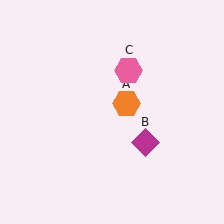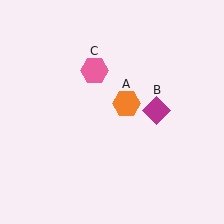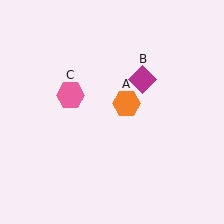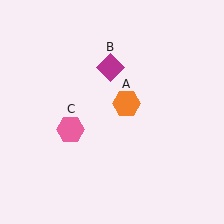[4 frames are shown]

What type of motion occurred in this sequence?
The magenta diamond (object B), pink hexagon (object C) rotated counterclockwise around the center of the scene.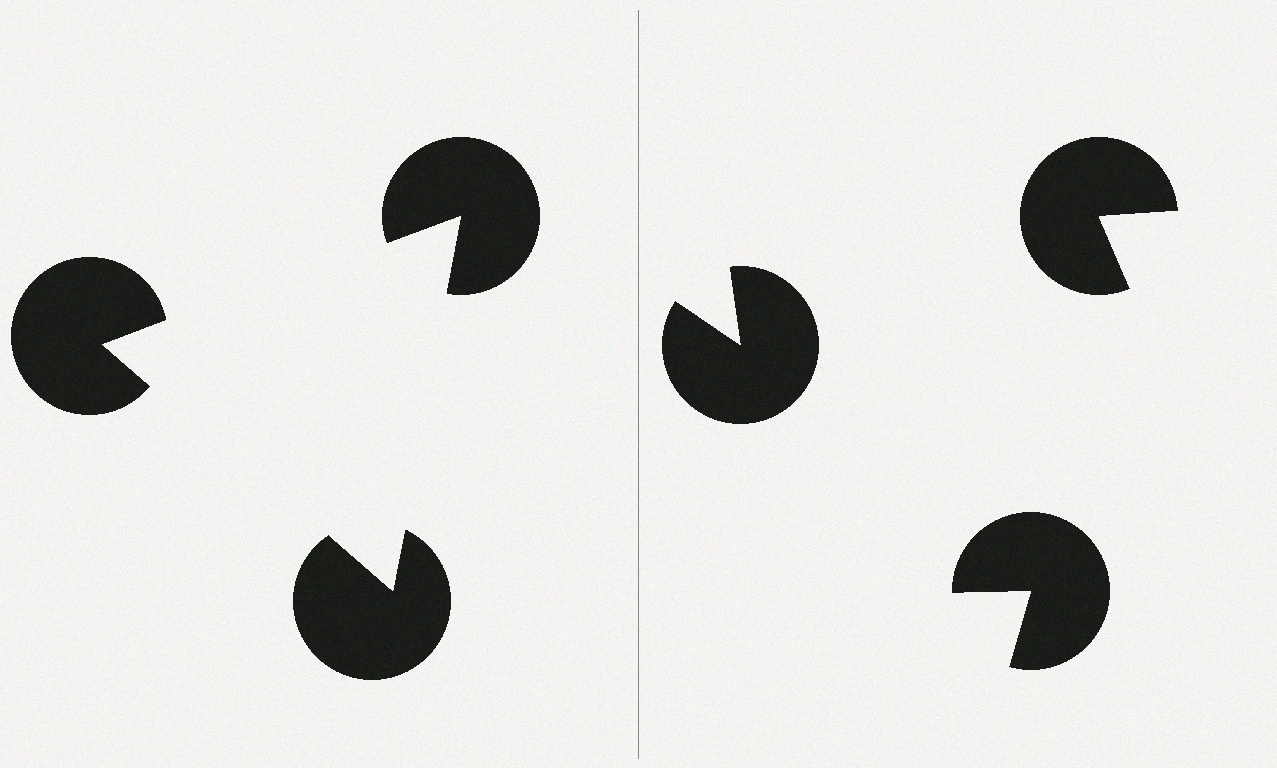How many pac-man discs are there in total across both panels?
6 — 3 on each side.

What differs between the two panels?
The pac-man discs are positioned identically on both sides; only the wedge orientations differ. On the left they align to a triangle; on the right they are misaligned.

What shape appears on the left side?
An illusory triangle.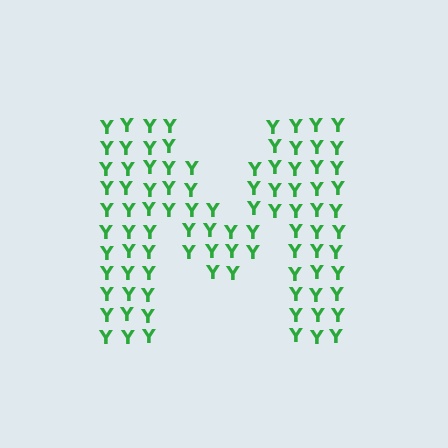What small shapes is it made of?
It is made of small letter Y's.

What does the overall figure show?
The overall figure shows the letter M.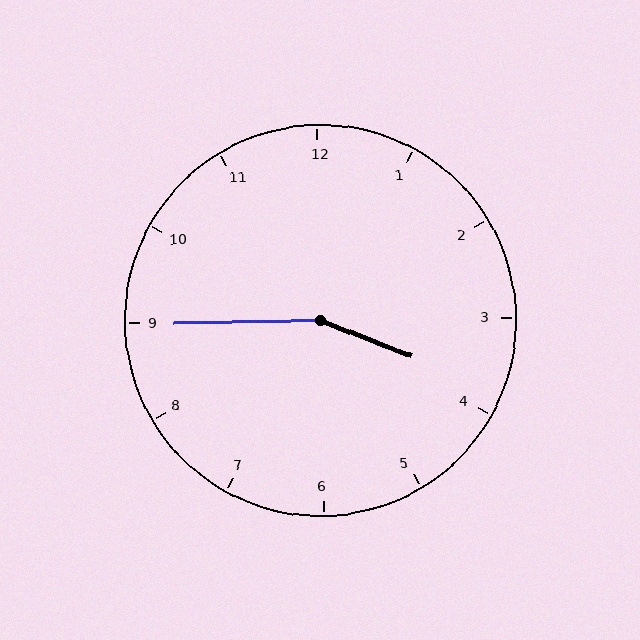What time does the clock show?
3:45.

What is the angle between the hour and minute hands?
Approximately 158 degrees.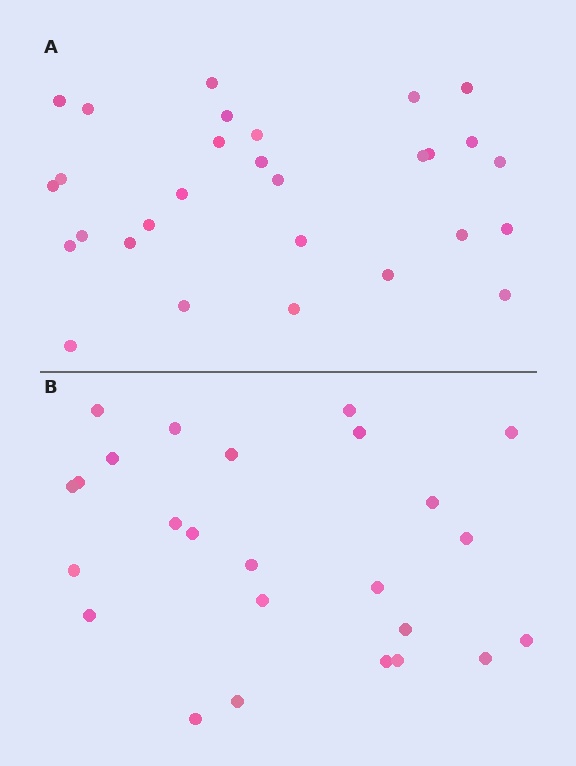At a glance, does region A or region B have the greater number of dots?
Region A (the top region) has more dots.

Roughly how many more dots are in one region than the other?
Region A has about 4 more dots than region B.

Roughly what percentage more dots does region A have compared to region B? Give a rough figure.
About 15% more.